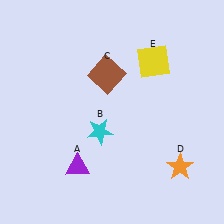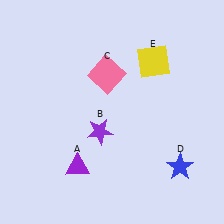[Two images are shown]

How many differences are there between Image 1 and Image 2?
There are 3 differences between the two images.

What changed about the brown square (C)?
In Image 1, C is brown. In Image 2, it changed to pink.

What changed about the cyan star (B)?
In Image 1, B is cyan. In Image 2, it changed to purple.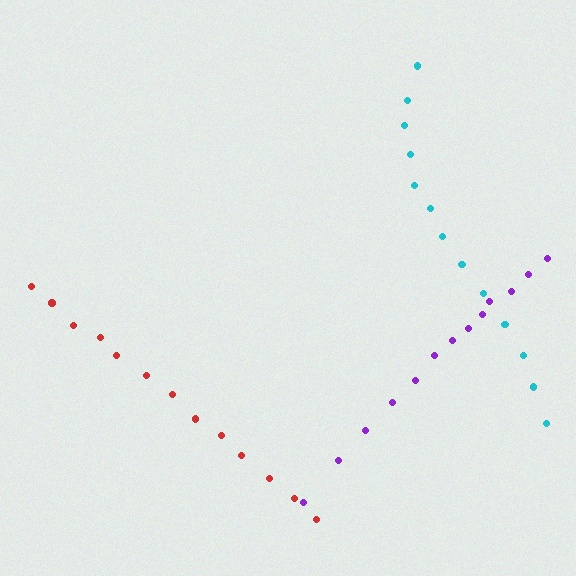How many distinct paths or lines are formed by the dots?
There are 3 distinct paths.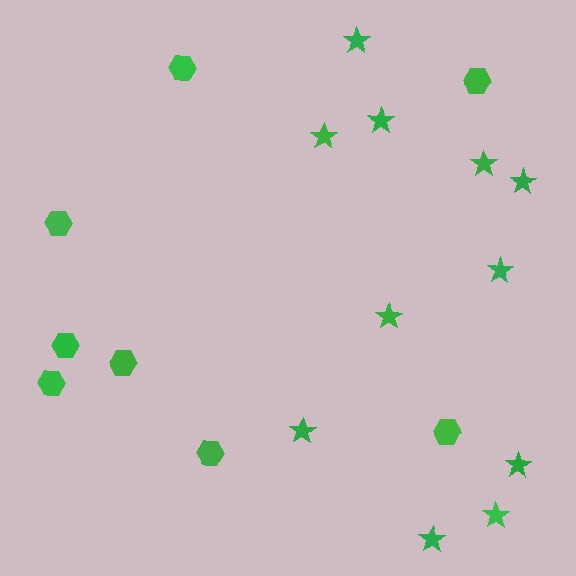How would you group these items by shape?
There are 2 groups: one group of stars (11) and one group of hexagons (8).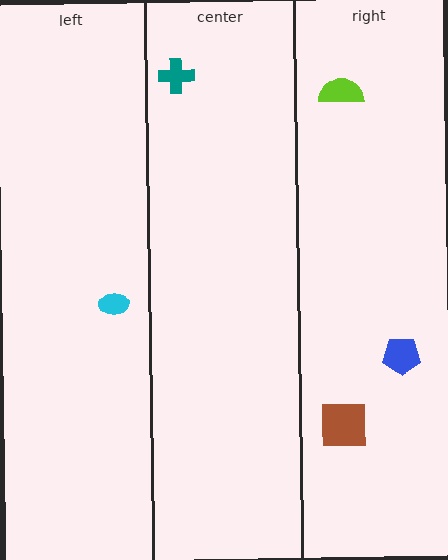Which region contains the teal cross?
The center region.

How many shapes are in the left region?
1.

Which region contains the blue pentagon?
The right region.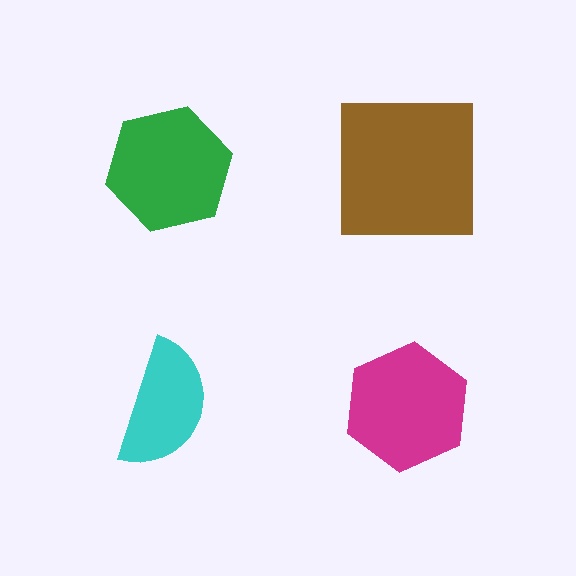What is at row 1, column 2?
A brown square.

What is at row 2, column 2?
A magenta hexagon.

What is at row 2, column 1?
A cyan semicircle.